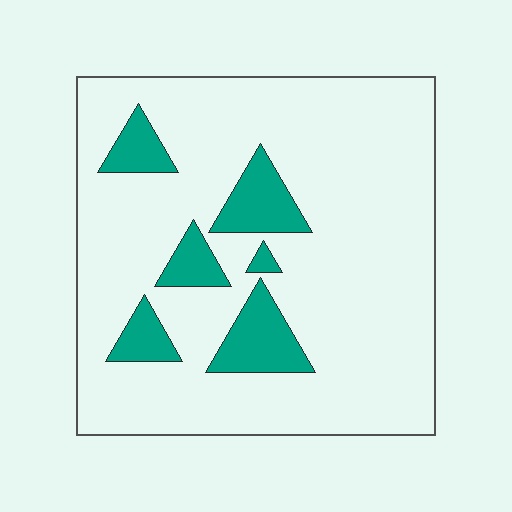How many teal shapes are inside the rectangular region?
6.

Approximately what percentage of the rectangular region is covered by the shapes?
Approximately 15%.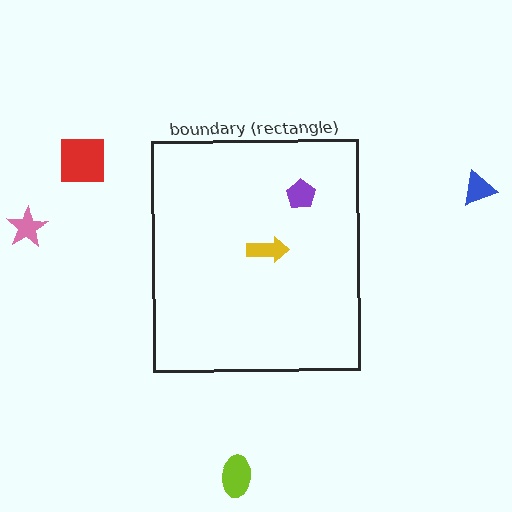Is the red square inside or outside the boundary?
Outside.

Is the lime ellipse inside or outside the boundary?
Outside.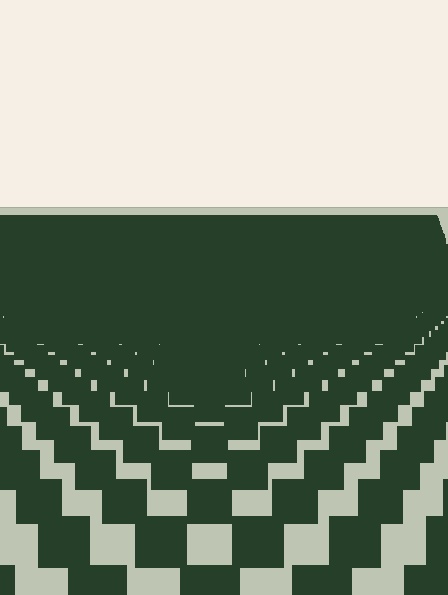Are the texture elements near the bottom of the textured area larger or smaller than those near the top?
Larger. Near the bottom, elements are closer to the viewer and appear at a bigger on-screen size.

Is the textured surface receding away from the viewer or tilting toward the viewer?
The surface is receding away from the viewer. Texture elements get smaller and denser toward the top.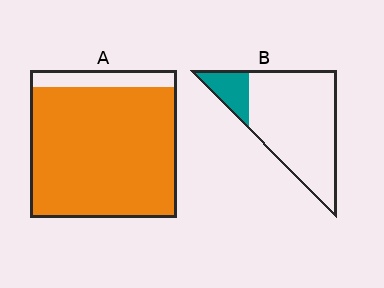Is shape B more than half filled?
No.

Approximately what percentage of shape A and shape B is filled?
A is approximately 90% and B is approximately 15%.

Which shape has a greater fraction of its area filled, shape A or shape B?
Shape A.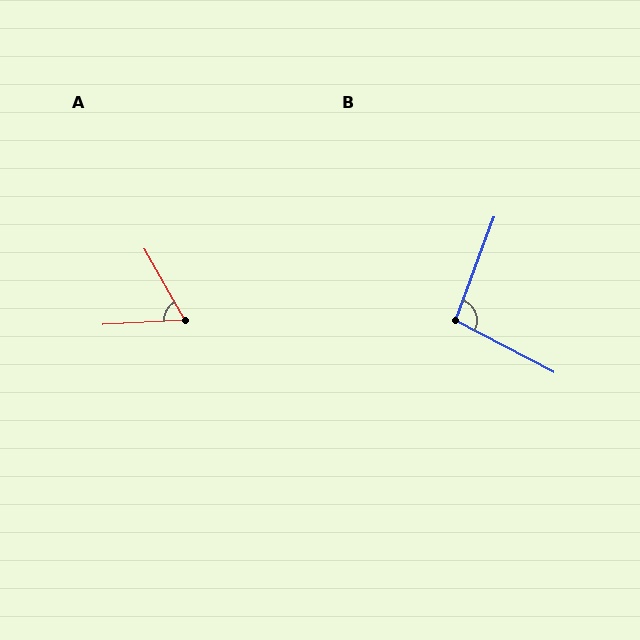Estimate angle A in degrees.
Approximately 64 degrees.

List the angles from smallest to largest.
A (64°), B (97°).